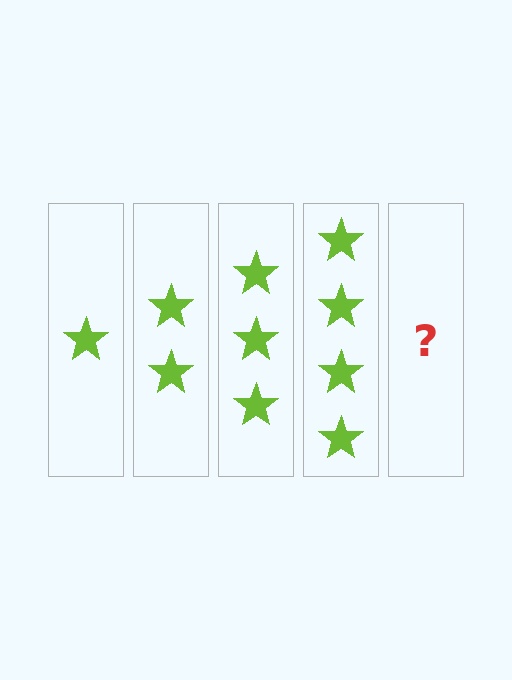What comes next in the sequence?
The next element should be 5 stars.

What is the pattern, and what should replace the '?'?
The pattern is that each step adds one more star. The '?' should be 5 stars.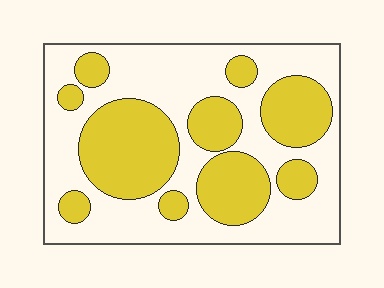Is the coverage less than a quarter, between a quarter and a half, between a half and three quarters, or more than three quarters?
Between a quarter and a half.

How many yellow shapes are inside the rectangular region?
10.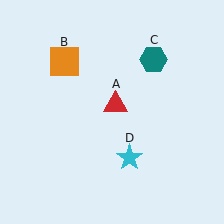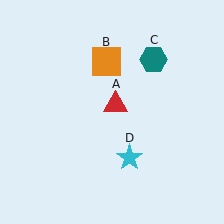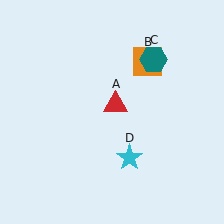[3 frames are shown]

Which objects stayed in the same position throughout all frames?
Red triangle (object A) and teal hexagon (object C) and cyan star (object D) remained stationary.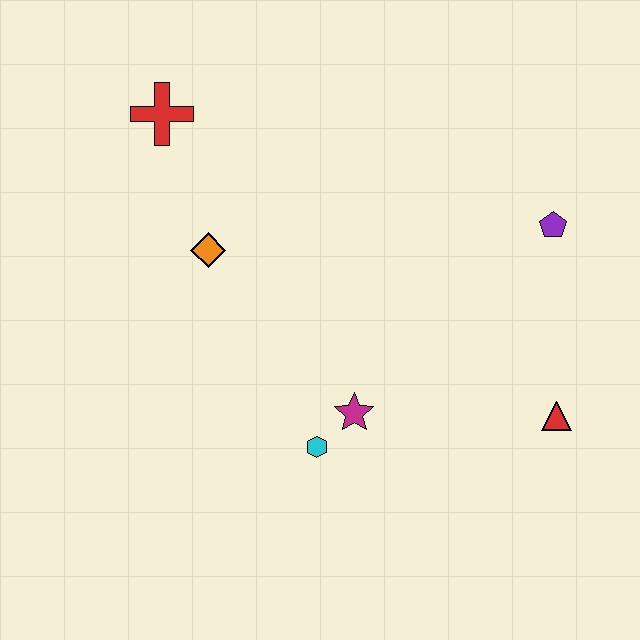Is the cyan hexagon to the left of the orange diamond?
No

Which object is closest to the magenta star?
The cyan hexagon is closest to the magenta star.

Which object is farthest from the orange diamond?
The red triangle is farthest from the orange diamond.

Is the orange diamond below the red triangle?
No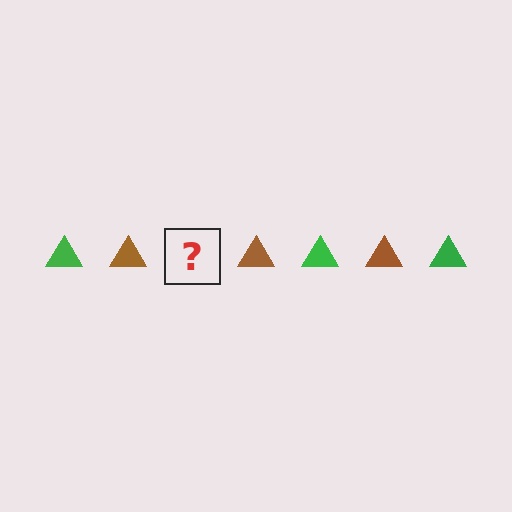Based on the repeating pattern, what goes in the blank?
The blank should be a green triangle.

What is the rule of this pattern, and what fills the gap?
The rule is that the pattern cycles through green, brown triangles. The gap should be filled with a green triangle.